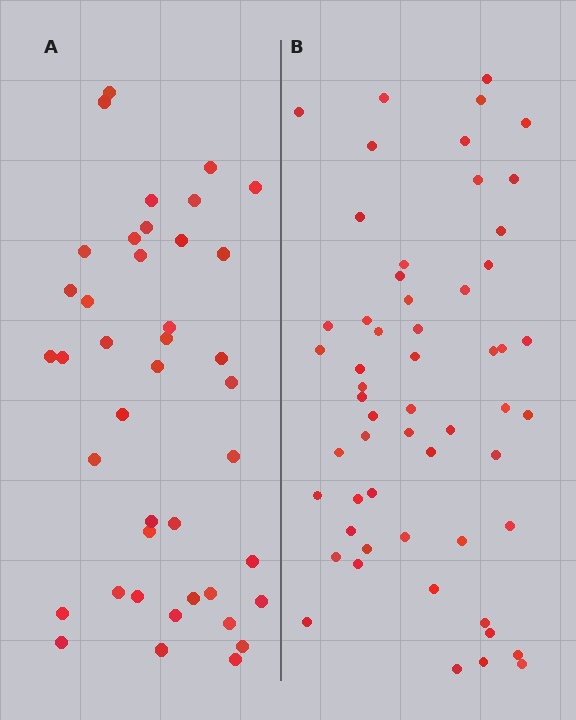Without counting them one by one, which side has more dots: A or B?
Region B (the right region) has more dots.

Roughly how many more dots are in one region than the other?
Region B has approximately 15 more dots than region A.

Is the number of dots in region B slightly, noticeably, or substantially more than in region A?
Region B has noticeably more, but not dramatically so. The ratio is roughly 1.4 to 1.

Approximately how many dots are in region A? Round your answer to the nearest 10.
About 40 dots. (The exact count is 41, which rounds to 40.)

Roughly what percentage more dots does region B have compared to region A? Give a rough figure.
About 35% more.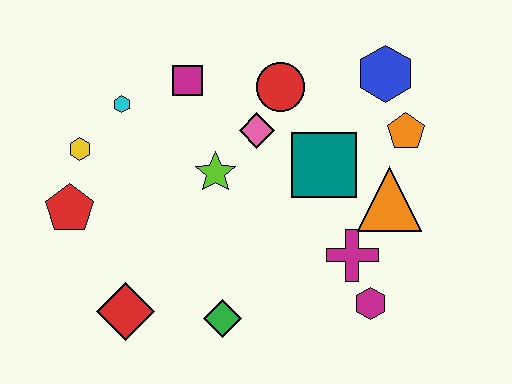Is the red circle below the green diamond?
No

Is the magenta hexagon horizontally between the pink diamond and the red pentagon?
No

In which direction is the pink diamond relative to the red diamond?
The pink diamond is above the red diamond.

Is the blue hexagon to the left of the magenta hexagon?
No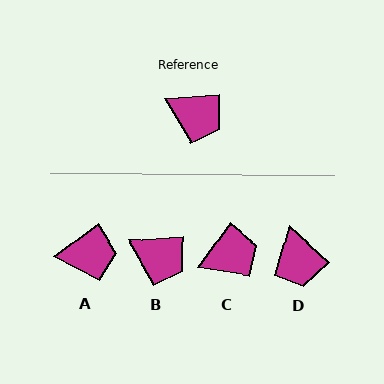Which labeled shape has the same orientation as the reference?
B.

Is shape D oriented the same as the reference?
No, it is off by about 46 degrees.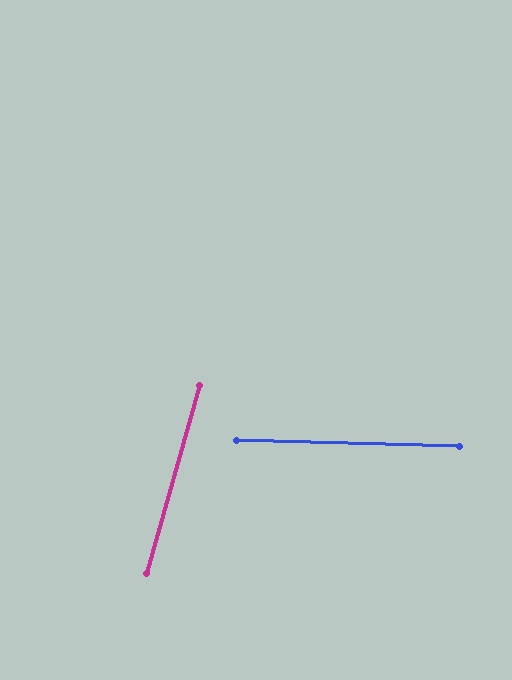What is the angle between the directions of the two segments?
Approximately 76 degrees.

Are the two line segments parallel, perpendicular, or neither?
Neither parallel nor perpendicular — they differ by about 76°.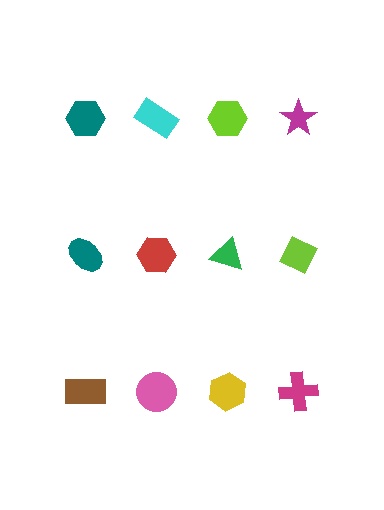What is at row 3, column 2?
A pink circle.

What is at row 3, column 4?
A magenta cross.